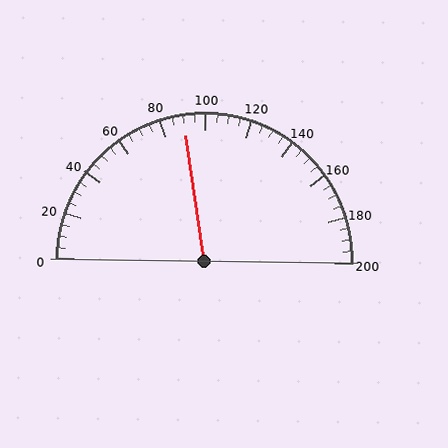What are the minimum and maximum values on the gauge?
The gauge ranges from 0 to 200.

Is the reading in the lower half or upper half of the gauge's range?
The reading is in the lower half of the range (0 to 200).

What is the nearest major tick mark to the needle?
The nearest major tick mark is 80.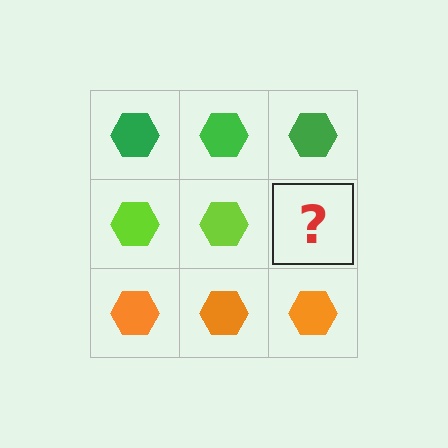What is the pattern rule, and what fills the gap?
The rule is that each row has a consistent color. The gap should be filled with a lime hexagon.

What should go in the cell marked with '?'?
The missing cell should contain a lime hexagon.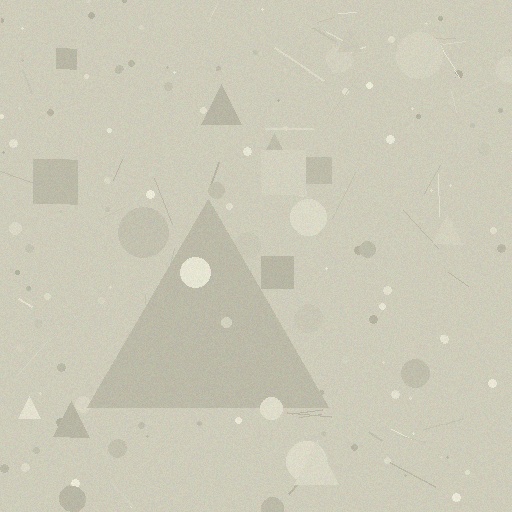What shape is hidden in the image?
A triangle is hidden in the image.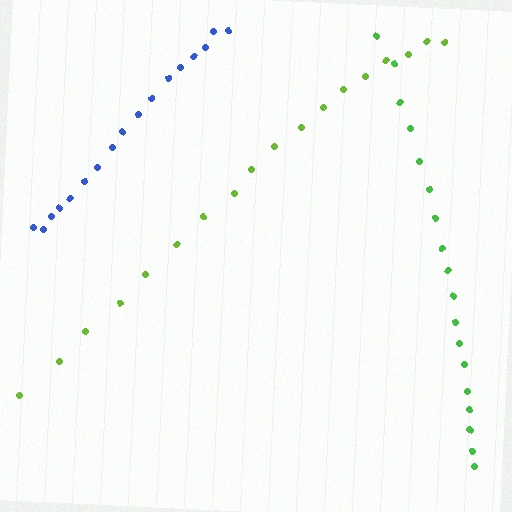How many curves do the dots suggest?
There are 3 distinct paths.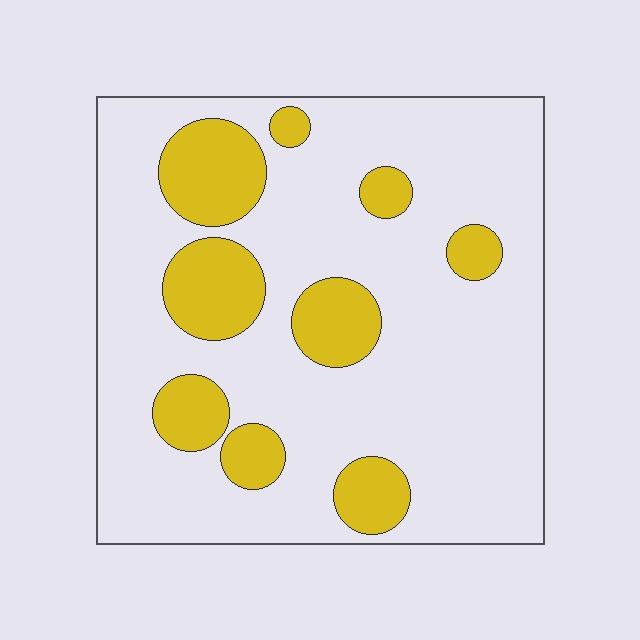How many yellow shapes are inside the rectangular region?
9.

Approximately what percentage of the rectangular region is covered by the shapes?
Approximately 20%.